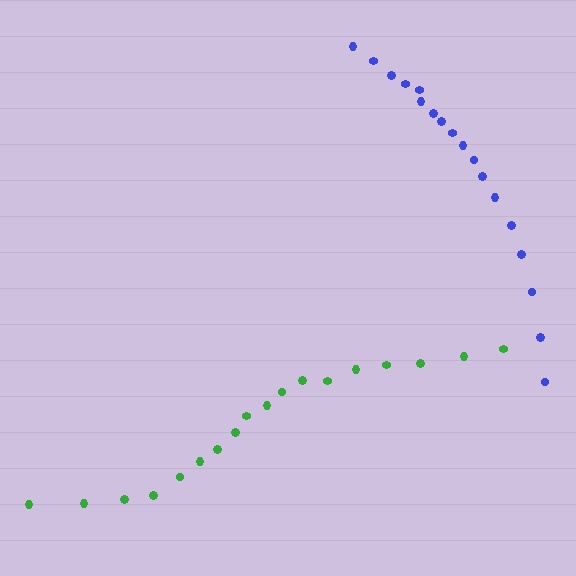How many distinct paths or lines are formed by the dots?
There are 2 distinct paths.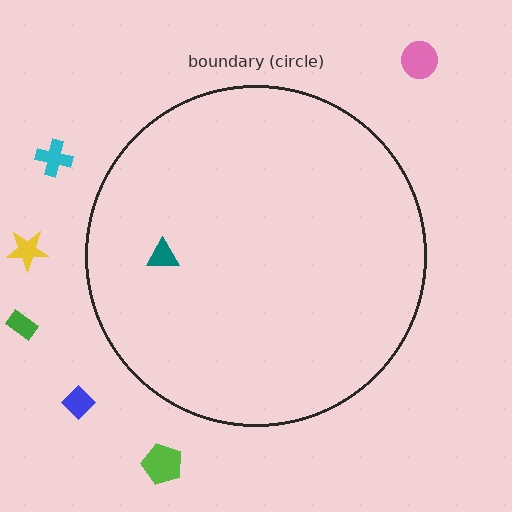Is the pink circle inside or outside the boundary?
Outside.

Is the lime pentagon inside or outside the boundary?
Outside.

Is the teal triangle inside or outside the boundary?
Inside.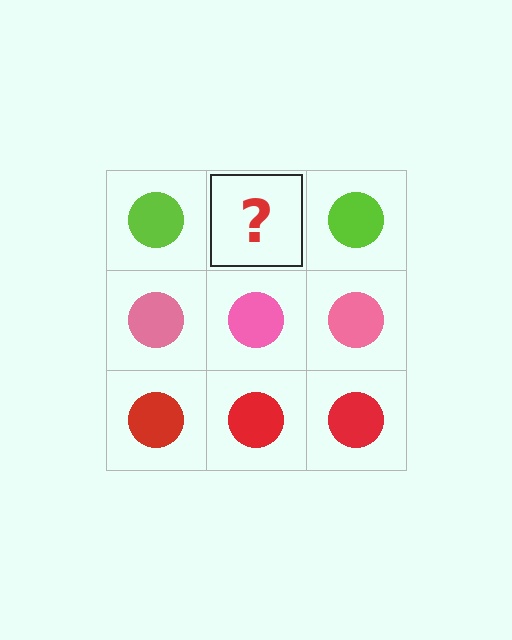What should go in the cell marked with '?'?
The missing cell should contain a lime circle.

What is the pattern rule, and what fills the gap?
The rule is that each row has a consistent color. The gap should be filled with a lime circle.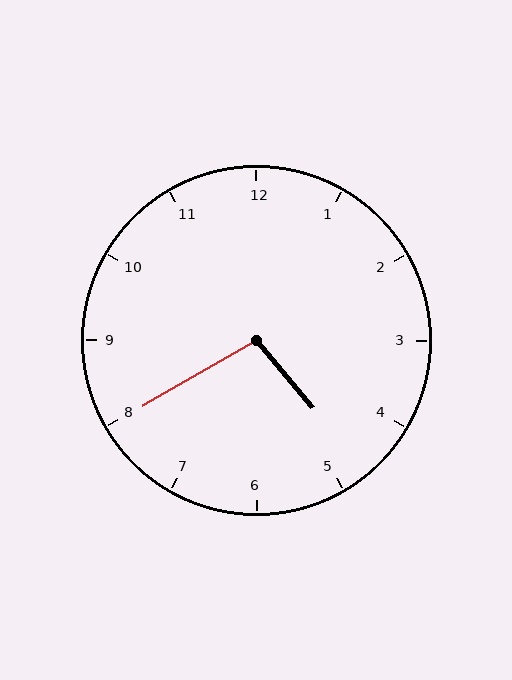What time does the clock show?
4:40.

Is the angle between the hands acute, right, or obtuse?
It is obtuse.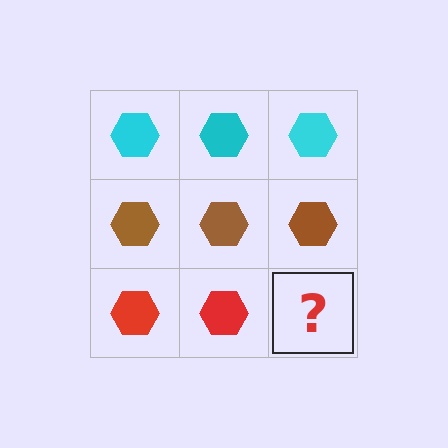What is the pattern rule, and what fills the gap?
The rule is that each row has a consistent color. The gap should be filled with a red hexagon.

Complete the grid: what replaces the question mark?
The question mark should be replaced with a red hexagon.